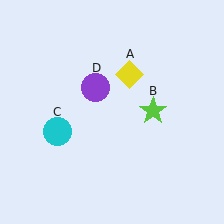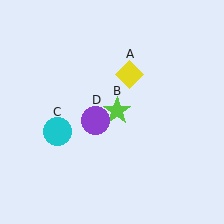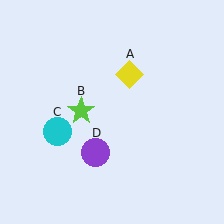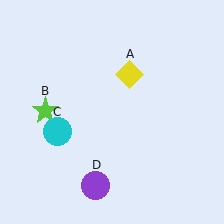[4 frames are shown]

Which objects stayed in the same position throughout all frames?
Yellow diamond (object A) and cyan circle (object C) remained stationary.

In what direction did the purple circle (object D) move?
The purple circle (object D) moved down.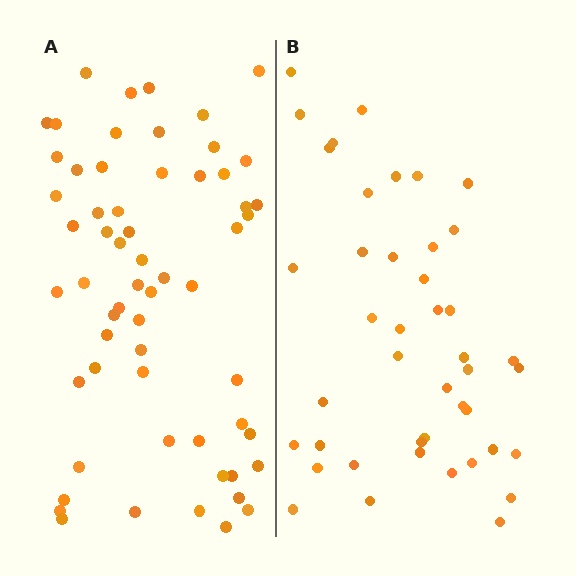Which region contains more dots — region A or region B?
Region A (the left region) has more dots.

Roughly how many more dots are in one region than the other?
Region A has approximately 15 more dots than region B.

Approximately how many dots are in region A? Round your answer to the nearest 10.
About 60 dots.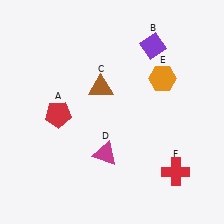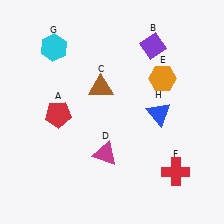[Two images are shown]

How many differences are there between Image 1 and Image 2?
There are 2 differences between the two images.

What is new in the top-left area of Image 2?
A cyan hexagon (G) was added in the top-left area of Image 2.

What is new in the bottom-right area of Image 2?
A blue triangle (H) was added in the bottom-right area of Image 2.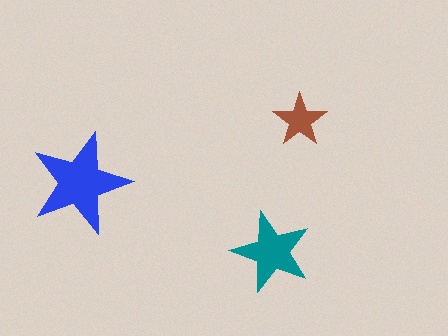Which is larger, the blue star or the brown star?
The blue one.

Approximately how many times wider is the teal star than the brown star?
About 1.5 times wider.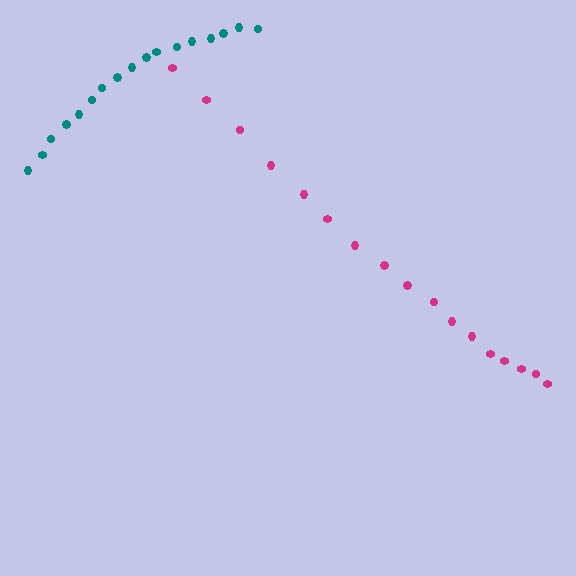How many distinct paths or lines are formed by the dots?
There are 2 distinct paths.